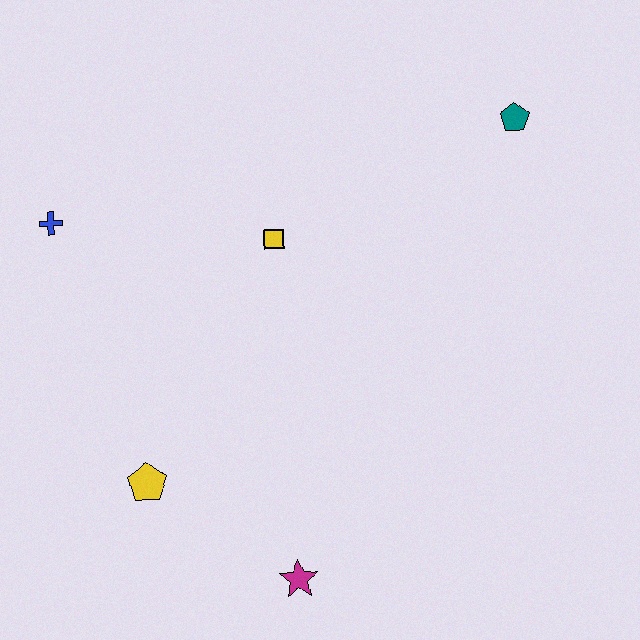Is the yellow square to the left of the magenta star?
Yes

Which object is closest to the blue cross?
The yellow square is closest to the blue cross.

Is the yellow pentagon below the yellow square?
Yes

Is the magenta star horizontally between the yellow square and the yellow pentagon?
No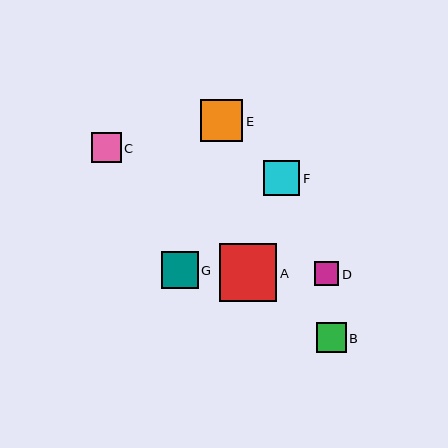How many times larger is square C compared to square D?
Square C is approximately 1.3 times the size of square D.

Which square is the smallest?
Square D is the smallest with a size of approximately 24 pixels.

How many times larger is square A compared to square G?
Square A is approximately 1.6 times the size of square G.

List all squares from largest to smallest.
From largest to smallest: A, E, G, F, B, C, D.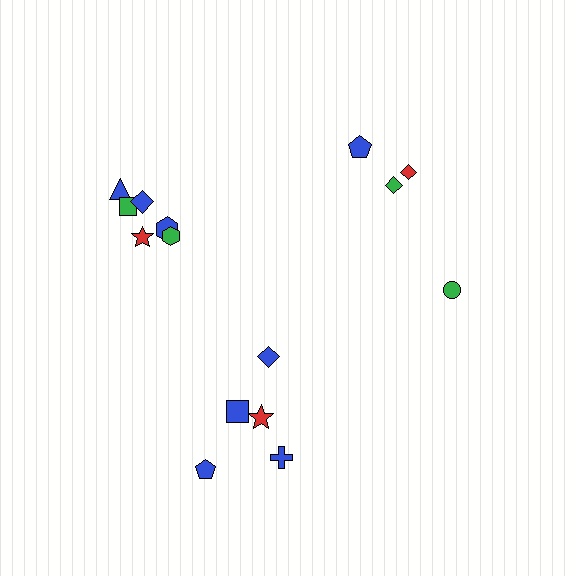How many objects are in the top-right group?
There are 4 objects.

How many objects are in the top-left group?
There are 6 objects.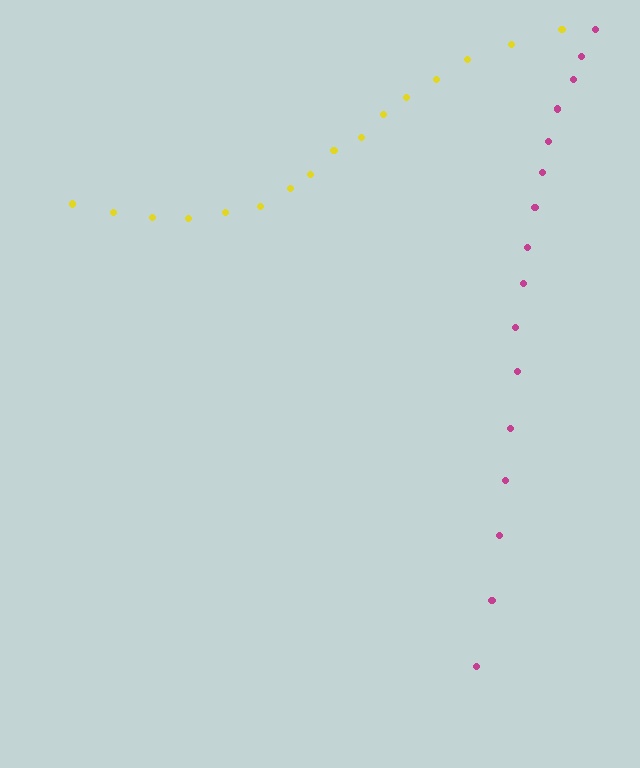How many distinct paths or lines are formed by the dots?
There are 2 distinct paths.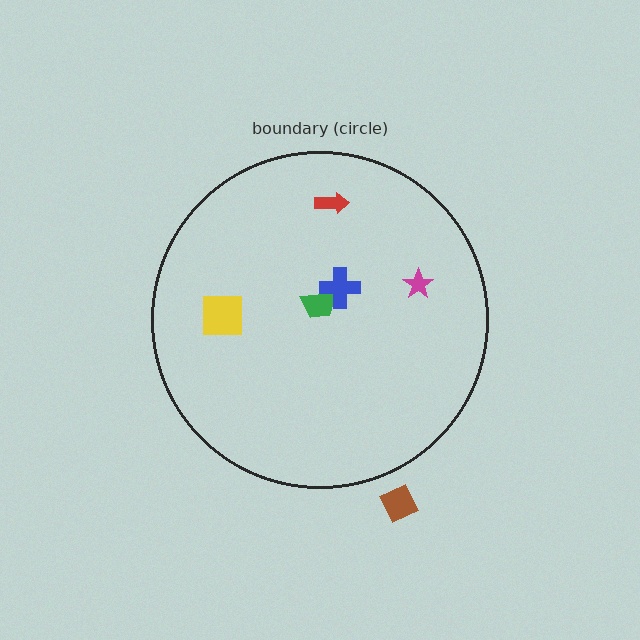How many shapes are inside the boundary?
5 inside, 1 outside.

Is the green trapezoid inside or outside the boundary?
Inside.